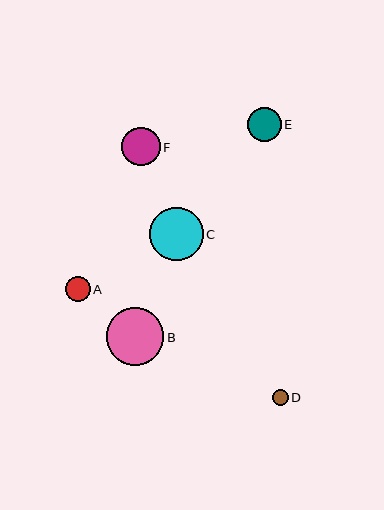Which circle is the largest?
Circle B is the largest with a size of approximately 58 pixels.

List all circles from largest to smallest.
From largest to smallest: B, C, F, E, A, D.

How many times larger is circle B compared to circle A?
Circle B is approximately 2.3 times the size of circle A.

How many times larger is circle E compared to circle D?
Circle E is approximately 2.1 times the size of circle D.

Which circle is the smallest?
Circle D is the smallest with a size of approximately 16 pixels.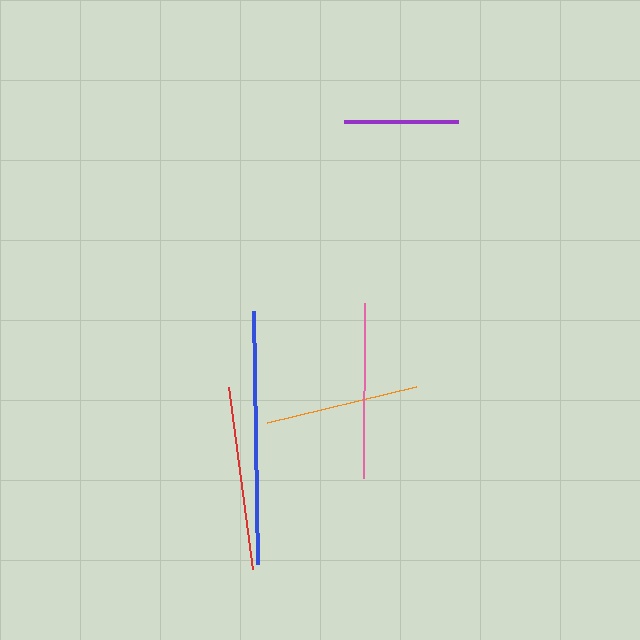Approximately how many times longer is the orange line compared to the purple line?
The orange line is approximately 1.4 times the length of the purple line.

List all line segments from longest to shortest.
From longest to shortest: blue, red, pink, orange, purple.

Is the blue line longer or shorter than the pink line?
The blue line is longer than the pink line.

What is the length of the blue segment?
The blue segment is approximately 253 pixels long.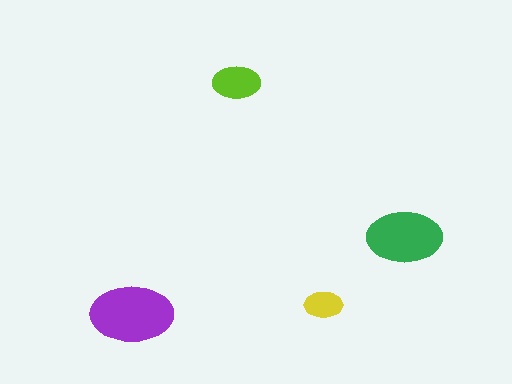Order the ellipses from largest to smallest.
the purple one, the green one, the lime one, the yellow one.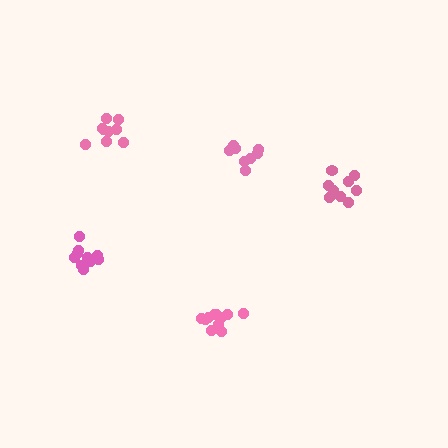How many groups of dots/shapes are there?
There are 5 groups.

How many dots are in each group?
Group 1: 12 dots, Group 2: 10 dots, Group 3: 9 dots, Group 4: 9 dots, Group 5: 8 dots (48 total).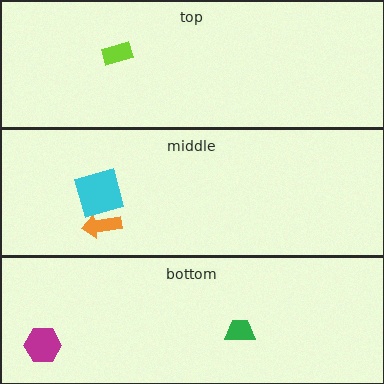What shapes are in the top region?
The lime rectangle.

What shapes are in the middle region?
The orange arrow, the cyan square.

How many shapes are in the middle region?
2.